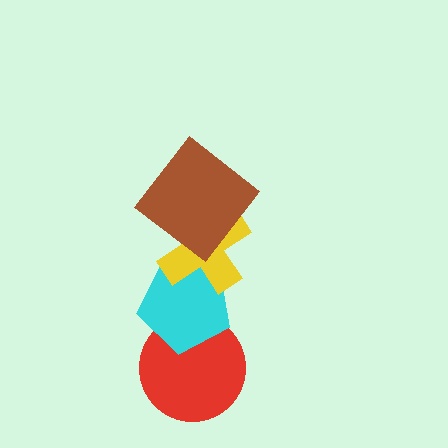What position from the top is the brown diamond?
The brown diamond is 1st from the top.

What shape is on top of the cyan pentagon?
The yellow cross is on top of the cyan pentagon.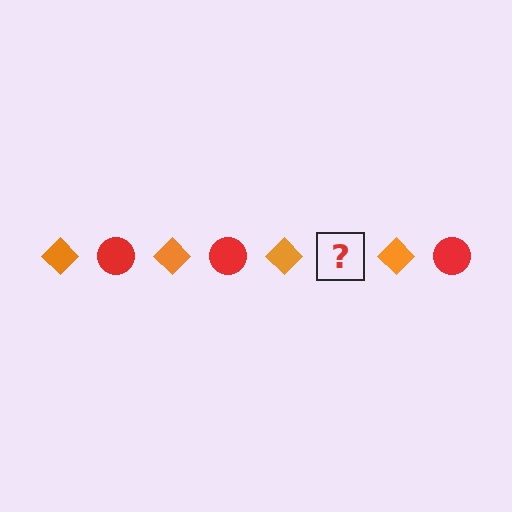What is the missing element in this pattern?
The missing element is a red circle.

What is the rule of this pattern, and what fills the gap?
The rule is that the pattern alternates between orange diamond and red circle. The gap should be filled with a red circle.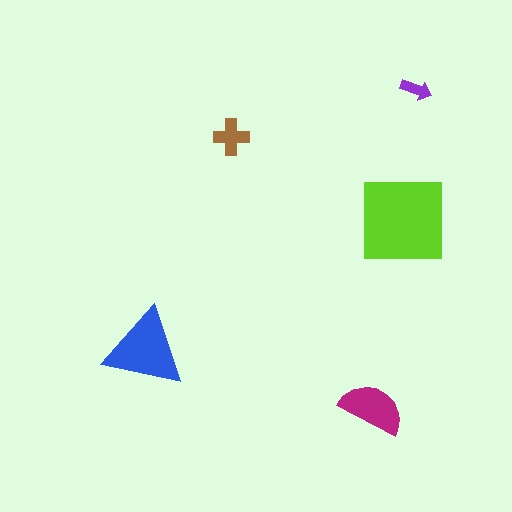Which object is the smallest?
The purple arrow.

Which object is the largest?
The lime square.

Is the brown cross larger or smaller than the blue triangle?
Smaller.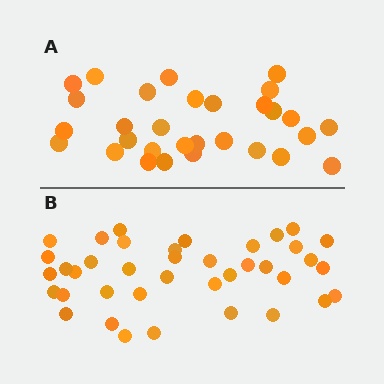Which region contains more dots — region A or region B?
Region B (the bottom region) has more dots.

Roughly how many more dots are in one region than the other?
Region B has roughly 8 or so more dots than region A.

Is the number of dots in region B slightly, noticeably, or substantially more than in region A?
Region B has noticeably more, but not dramatically so. The ratio is roughly 1.3 to 1.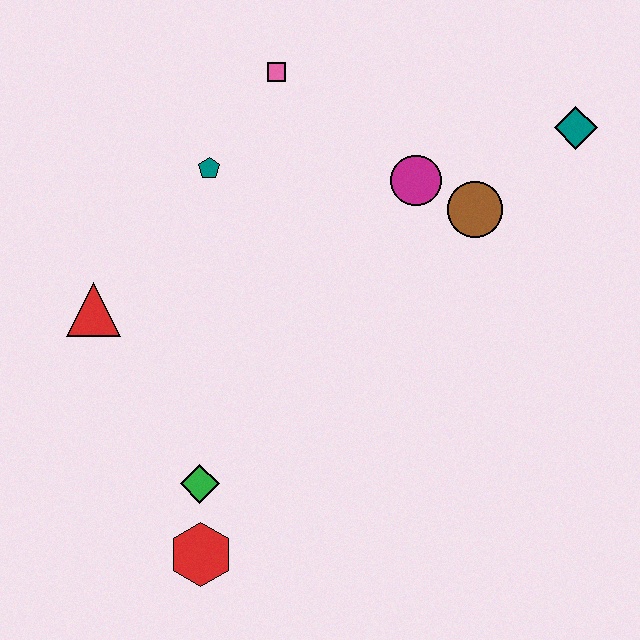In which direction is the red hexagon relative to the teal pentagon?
The red hexagon is below the teal pentagon.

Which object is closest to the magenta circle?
The brown circle is closest to the magenta circle.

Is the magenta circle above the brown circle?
Yes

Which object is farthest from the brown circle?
The red hexagon is farthest from the brown circle.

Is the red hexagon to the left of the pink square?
Yes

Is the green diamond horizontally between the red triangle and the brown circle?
Yes